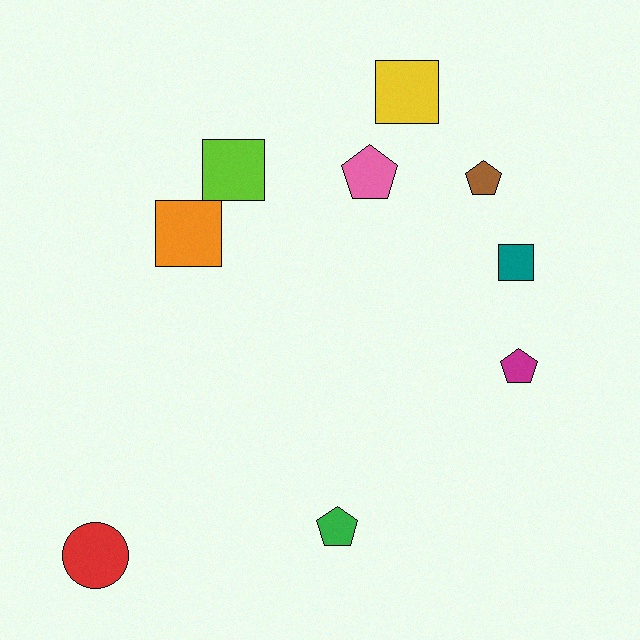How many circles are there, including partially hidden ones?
There is 1 circle.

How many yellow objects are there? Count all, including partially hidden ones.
There is 1 yellow object.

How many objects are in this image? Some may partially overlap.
There are 9 objects.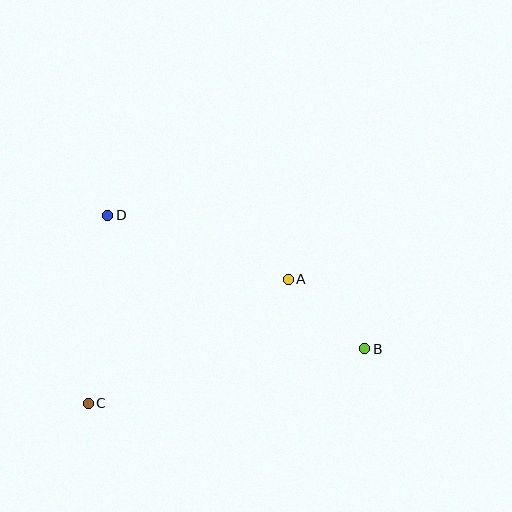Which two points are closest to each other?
Points A and B are closest to each other.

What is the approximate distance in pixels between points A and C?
The distance between A and C is approximately 235 pixels.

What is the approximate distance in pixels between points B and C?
The distance between B and C is approximately 281 pixels.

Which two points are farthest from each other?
Points B and D are farthest from each other.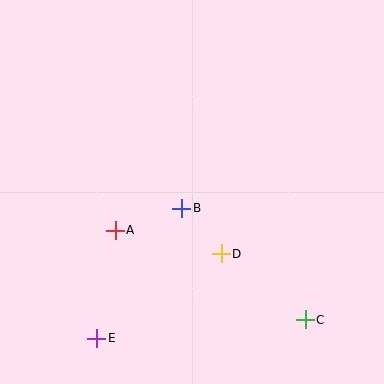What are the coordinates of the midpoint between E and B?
The midpoint between E and B is at (139, 273).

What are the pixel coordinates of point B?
Point B is at (182, 208).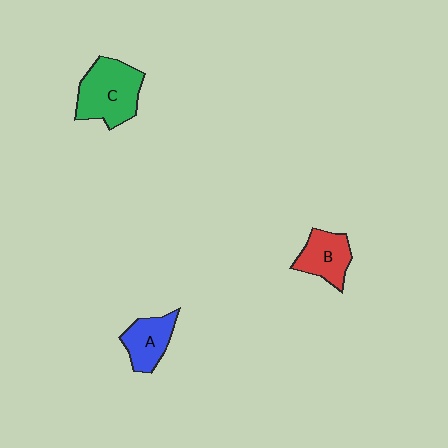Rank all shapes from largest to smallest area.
From largest to smallest: C (green), B (red), A (blue).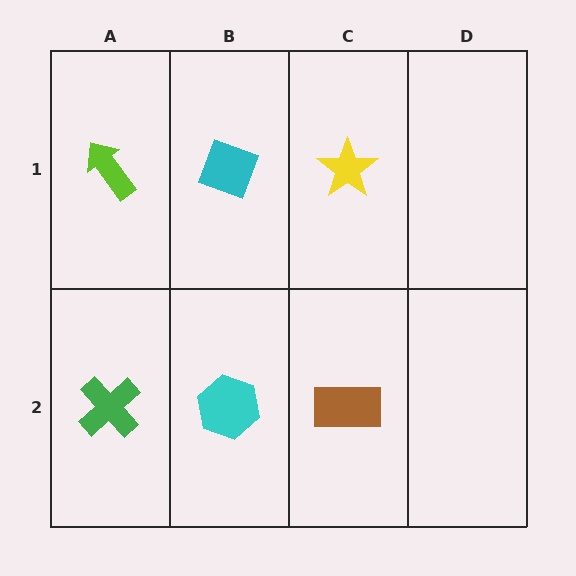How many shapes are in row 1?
3 shapes.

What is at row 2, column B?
A cyan hexagon.